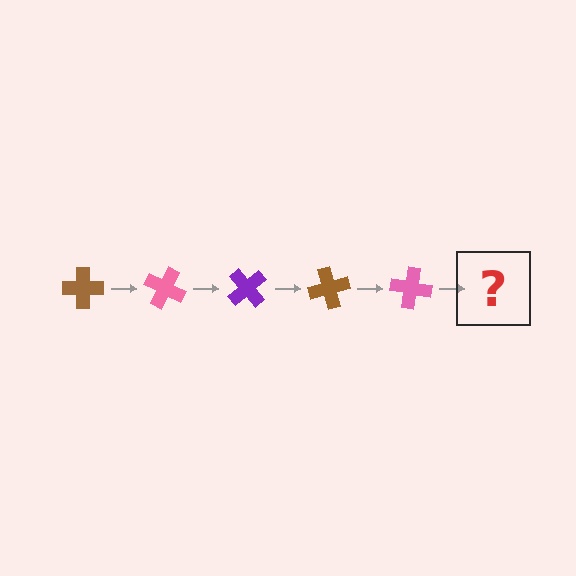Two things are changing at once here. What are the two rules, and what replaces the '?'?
The two rules are that it rotates 25 degrees each step and the color cycles through brown, pink, and purple. The '?' should be a purple cross, rotated 125 degrees from the start.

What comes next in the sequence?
The next element should be a purple cross, rotated 125 degrees from the start.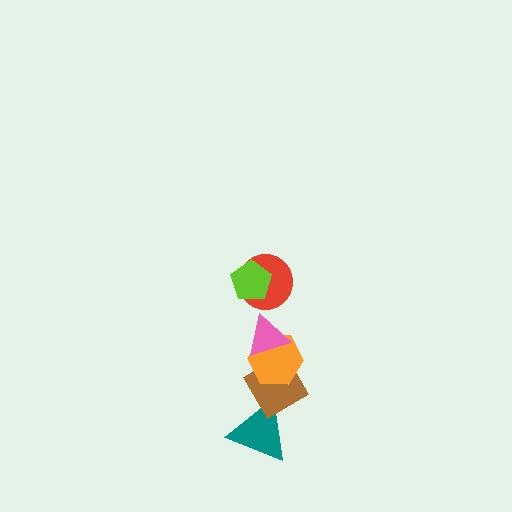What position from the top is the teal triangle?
The teal triangle is 6th from the top.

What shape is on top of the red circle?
The lime pentagon is on top of the red circle.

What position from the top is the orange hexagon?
The orange hexagon is 4th from the top.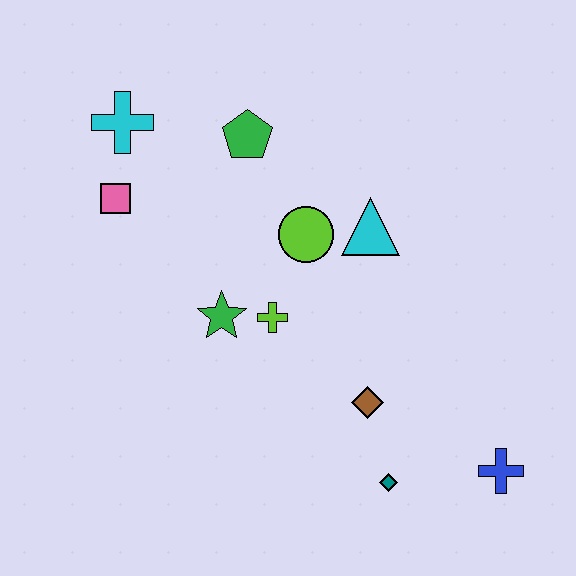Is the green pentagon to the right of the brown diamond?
No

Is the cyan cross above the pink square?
Yes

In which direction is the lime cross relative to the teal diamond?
The lime cross is above the teal diamond.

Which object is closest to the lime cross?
The green star is closest to the lime cross.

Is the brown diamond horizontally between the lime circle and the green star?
No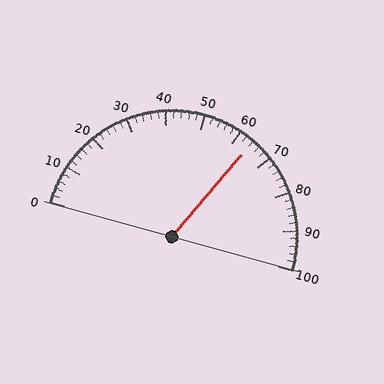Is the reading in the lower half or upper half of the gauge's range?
The reading is in the upper half of the range (0 to 100).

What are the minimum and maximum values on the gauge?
The gauge ranges from 0 to 100.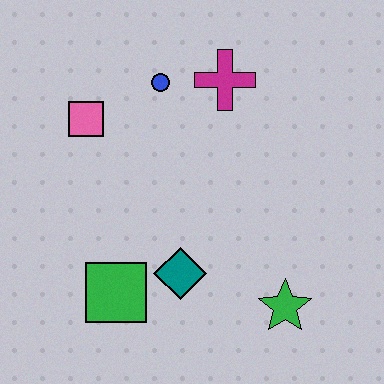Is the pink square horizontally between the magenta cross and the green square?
No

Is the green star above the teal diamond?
No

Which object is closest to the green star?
The teal diamond is closest to the green star.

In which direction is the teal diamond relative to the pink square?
The teal diamond is below the pink square.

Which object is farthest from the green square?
The magenta cross is farthest from the green square.